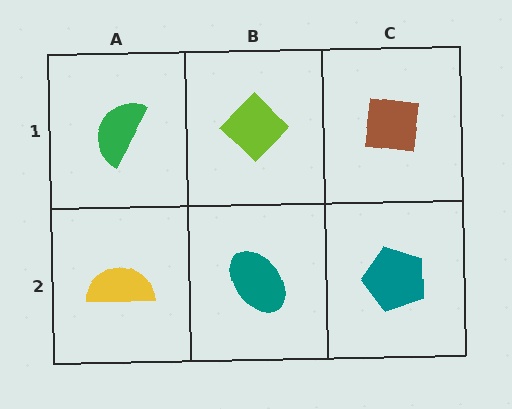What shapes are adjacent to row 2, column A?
A green semicircle (row 1, column A), a teal ellipse (row 2, column B).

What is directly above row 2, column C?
A brown square.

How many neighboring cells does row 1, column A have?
2.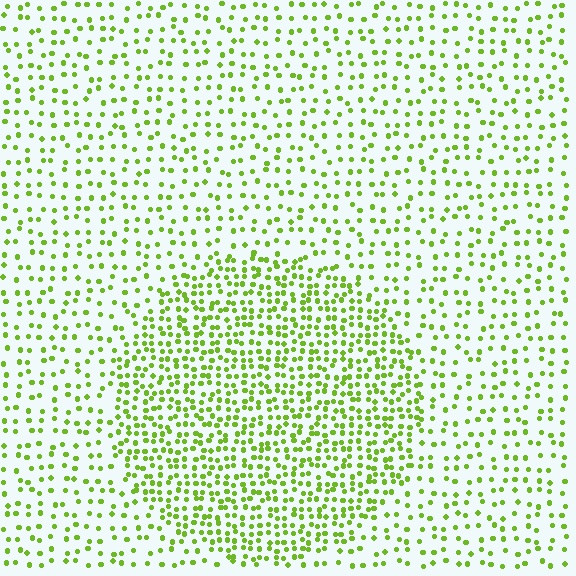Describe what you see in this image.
The image contains small lime elements arranged at two different densities. A circle-shaped region is visible where the elements are more densely packed than the surrounding area.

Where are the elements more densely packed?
The elements are more densely packed inside the circle boundary.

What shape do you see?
I see a circle.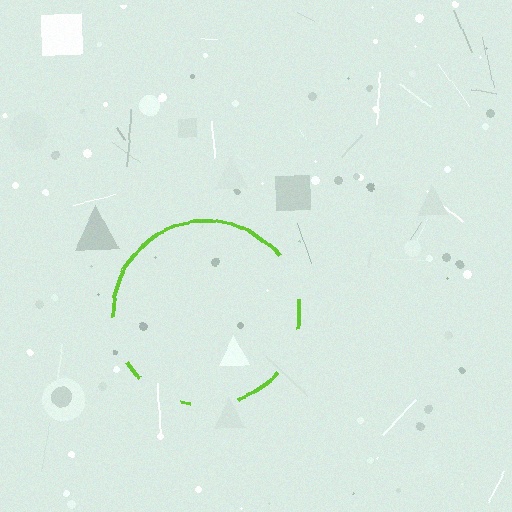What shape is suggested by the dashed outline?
The dashed outline suggests a circle.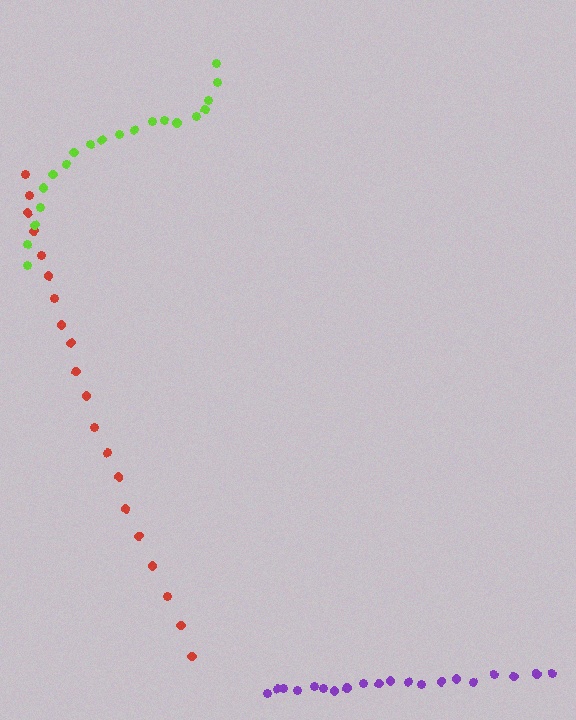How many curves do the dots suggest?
There are 3 distinct paths.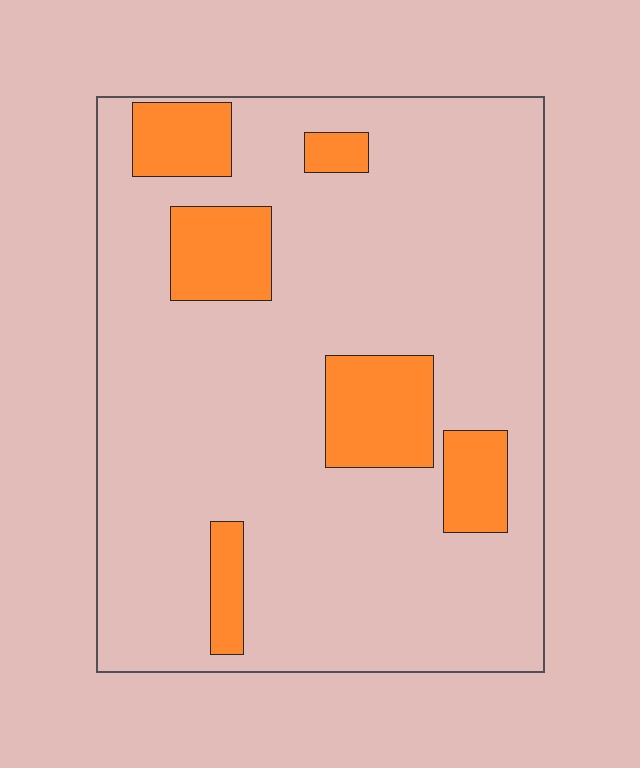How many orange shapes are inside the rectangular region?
6.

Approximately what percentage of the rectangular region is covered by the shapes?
Approximately 15%.